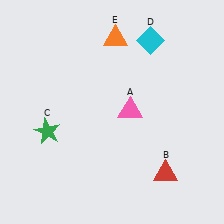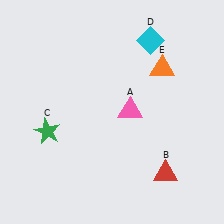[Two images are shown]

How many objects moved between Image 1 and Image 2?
1 object moved between the two images.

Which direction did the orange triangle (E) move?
The orange triangle (E) moved right.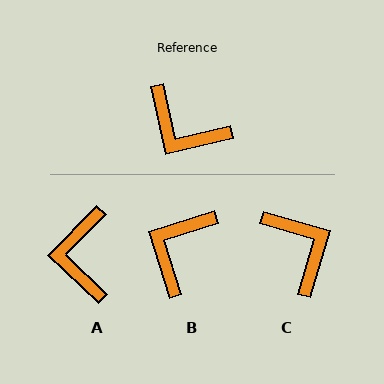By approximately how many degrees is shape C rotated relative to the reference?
Approximately 151 degrees counter-clockwise.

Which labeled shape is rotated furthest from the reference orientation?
C, about 151 degrees away.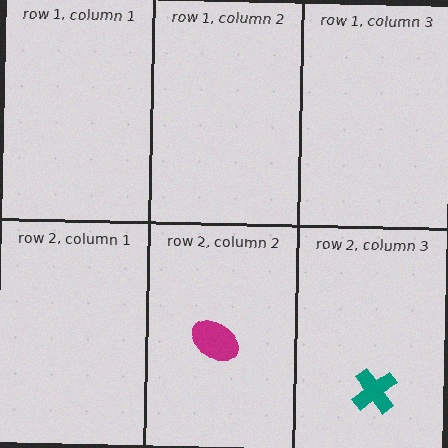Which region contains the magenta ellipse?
The row 2, column 2 region.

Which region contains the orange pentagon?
The row 2, column 2 region.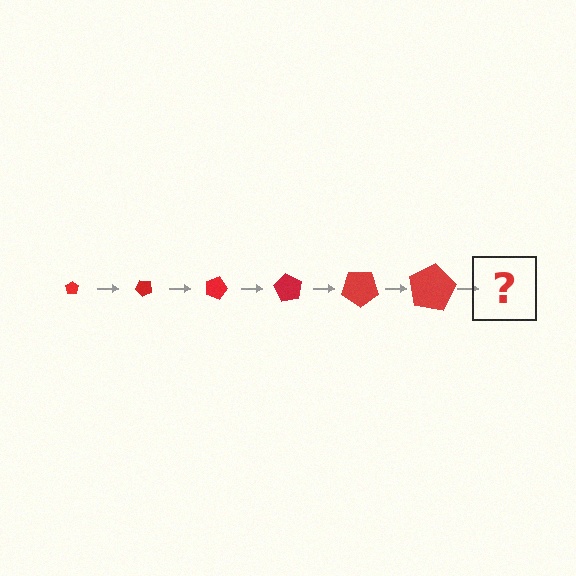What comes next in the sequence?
The next element should be a pentagon, larger than the previous one and rotated 270 degrees from the start.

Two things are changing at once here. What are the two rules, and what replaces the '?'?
The two rules are that the pentagon grows larger each step and it rotates 45 degrees each step. The '?' should be a pentagon, larger than the previous one and rotated 270 degrees from the start.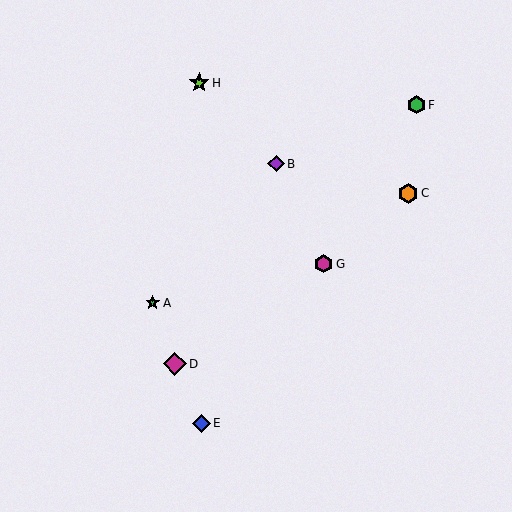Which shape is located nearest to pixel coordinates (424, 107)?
The green hexagon (labeled F) at (416, 105) is nearest to that location.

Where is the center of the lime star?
The center of the lime star is at (199, 83).